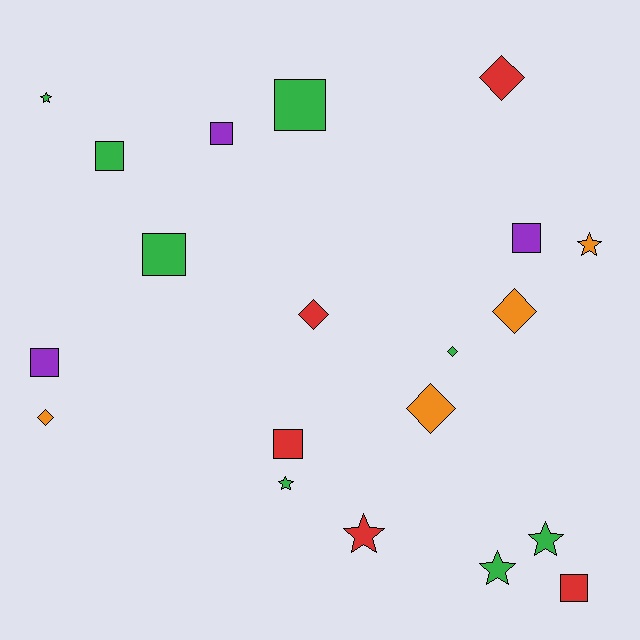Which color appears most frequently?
Green, with 8 objects.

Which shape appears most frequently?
Square, with 8 objects.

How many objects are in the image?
There are 20 objects.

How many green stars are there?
There are 4 green stars.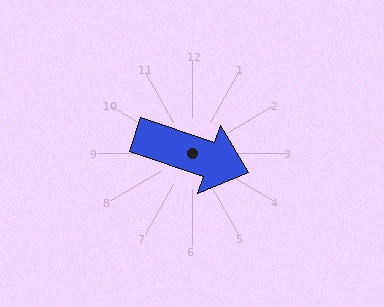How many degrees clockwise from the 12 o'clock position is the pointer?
Approximately 108 degrees.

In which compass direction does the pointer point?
East.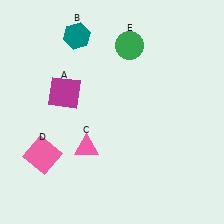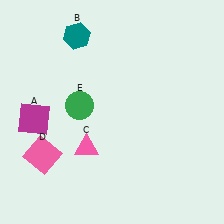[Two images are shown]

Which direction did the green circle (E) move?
The green circle (E) moved down.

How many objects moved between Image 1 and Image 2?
2 objects moved between the two images.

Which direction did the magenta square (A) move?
The magenta square (A) moved left.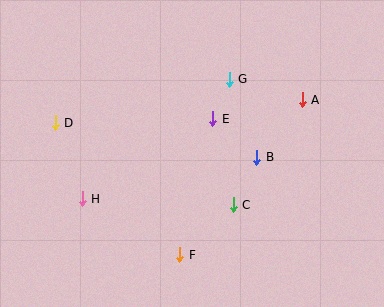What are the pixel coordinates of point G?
Point G is at (229, 79).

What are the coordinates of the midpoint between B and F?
The midpoint between B and F is at (218, 206).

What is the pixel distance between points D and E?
The distance between D and E is 158 pixels.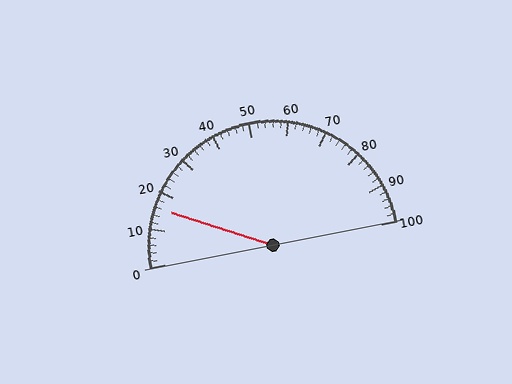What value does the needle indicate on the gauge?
The needle indicates approximately 16.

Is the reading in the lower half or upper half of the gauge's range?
The reading is in the lower half of the range (0 to 100).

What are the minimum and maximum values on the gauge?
The gauge ranges from 0 to 100.